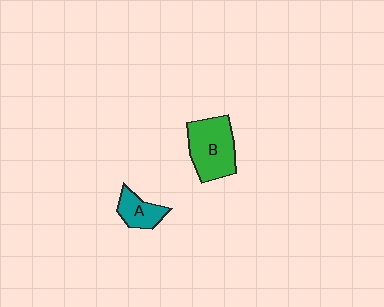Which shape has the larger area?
Shape B (green).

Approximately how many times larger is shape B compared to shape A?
Approximately 2.0 times.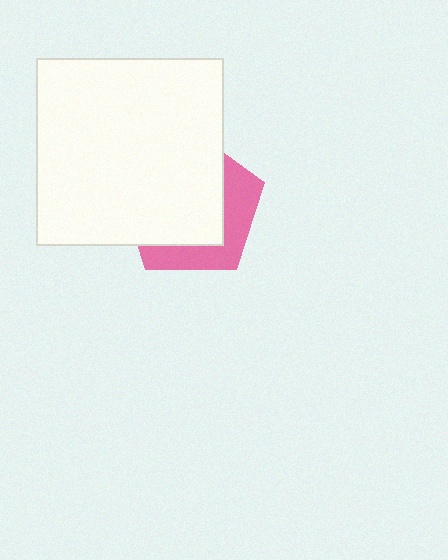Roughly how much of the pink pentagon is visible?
A small part of it is visible (roughly 35%).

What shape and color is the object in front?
The object in front is a white square.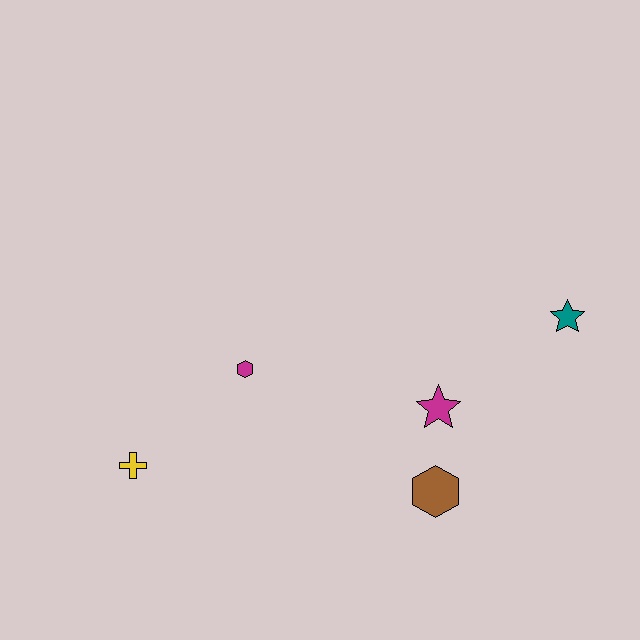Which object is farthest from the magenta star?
The yellow cross is farthest from the magenta star.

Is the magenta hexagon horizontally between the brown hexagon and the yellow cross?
Yes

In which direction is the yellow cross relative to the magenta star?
The yellow cross is to the left of the magenta star.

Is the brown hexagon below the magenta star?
Yes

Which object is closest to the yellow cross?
The magenta hexagon is closest to the yellow cross.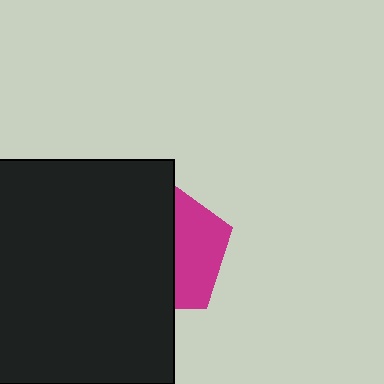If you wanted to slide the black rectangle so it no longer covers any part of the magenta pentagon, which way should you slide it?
Slide it left — that is the most direct way to separate the two shapes.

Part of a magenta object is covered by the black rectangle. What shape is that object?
It is a pentagon.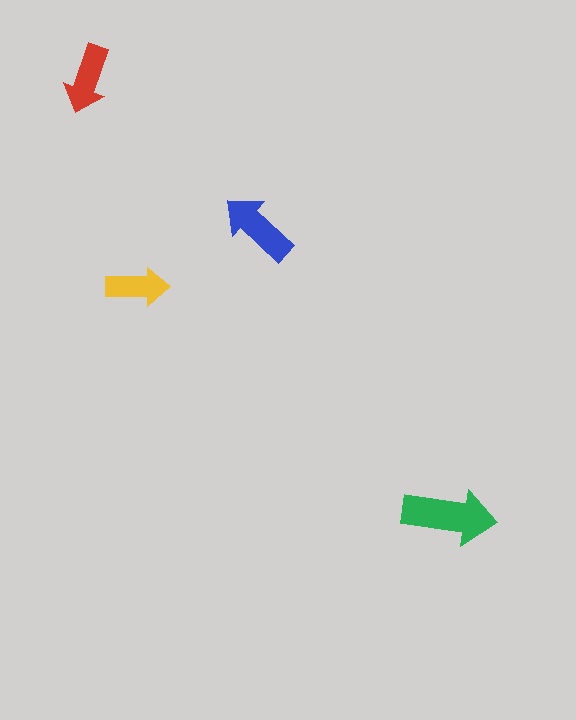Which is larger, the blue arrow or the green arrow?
The green one.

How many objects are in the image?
There are 4 objects in the image.